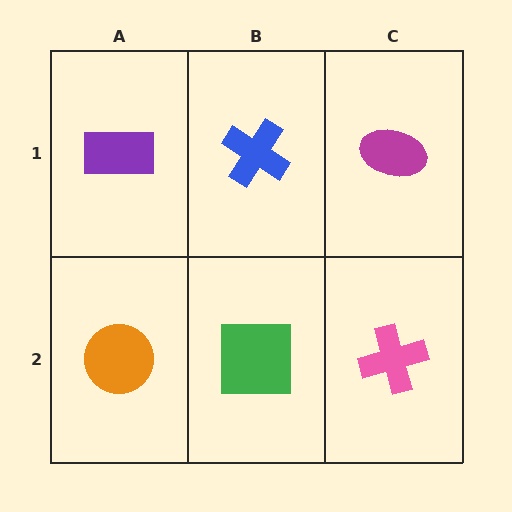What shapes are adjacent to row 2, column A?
A purple rectangle (row 1, column A), a green square (row 2, column B).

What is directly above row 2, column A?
A purple rectangle.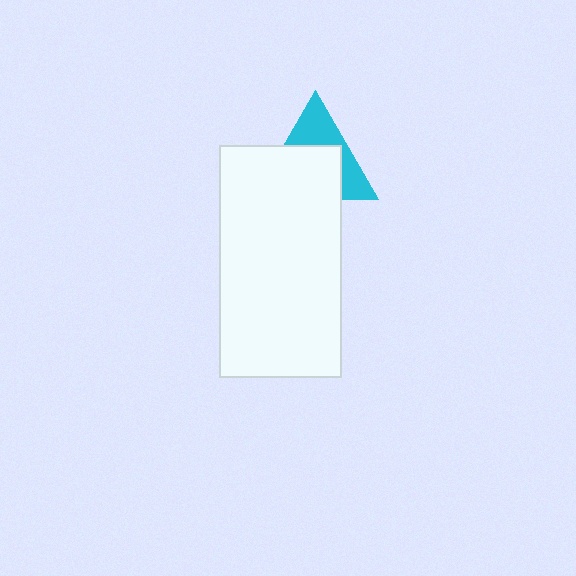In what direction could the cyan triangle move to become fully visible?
The cyan triangle could move up. That would shift it out from behind the white rectangle entirely.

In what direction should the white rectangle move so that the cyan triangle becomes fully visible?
The white rectangle should move down. That is the shortest direction to clear the overlap and leave the cyan triangle fully visible.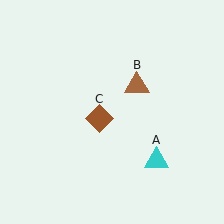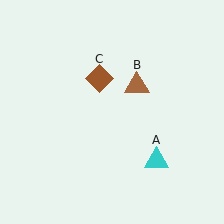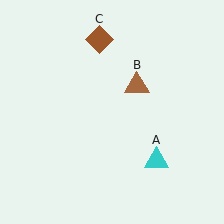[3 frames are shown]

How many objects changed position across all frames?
1 object changed position: brown diamond (object C).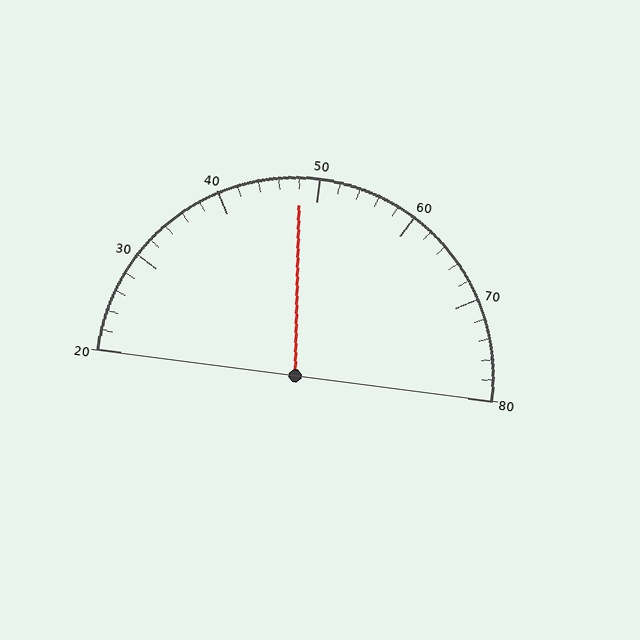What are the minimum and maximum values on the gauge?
The gauge ranges from 20 to 80.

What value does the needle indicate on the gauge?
The needle indicates approximately 48.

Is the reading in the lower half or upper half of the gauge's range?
The reading is in the lower half of the range (20 to 80).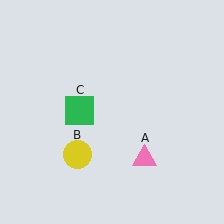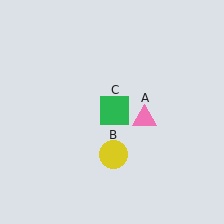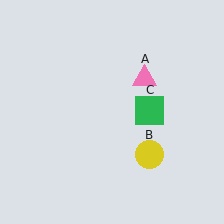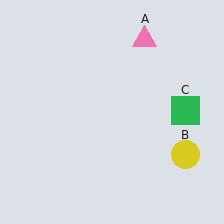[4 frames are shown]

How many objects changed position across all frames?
3 objects changed position: pink triangle (object A), yellow circle (object B), green square (object C).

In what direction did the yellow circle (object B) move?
The yellow circle (object B) moved right.